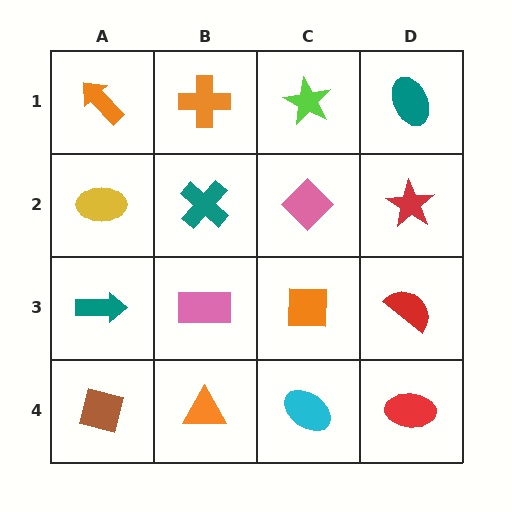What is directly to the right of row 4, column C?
A red ellipse.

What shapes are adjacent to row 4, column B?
A pink rectangle (row 3, column B), a brown diamond (row 4, column A), a cyan ellipse (row 4, column C).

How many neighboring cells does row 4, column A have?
2.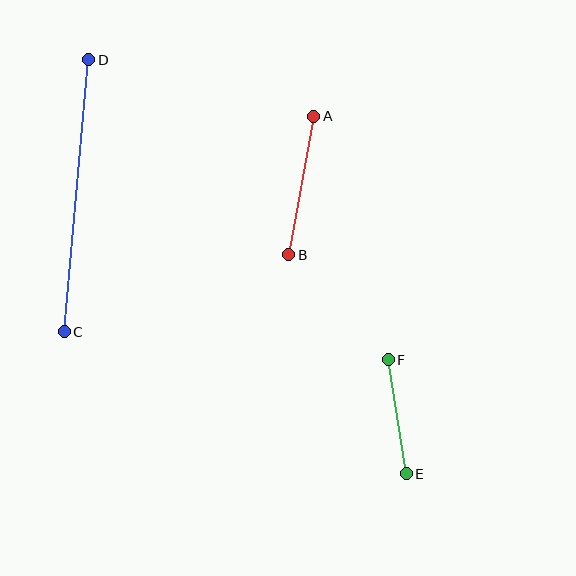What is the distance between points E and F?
The distance is approximately 115 pixels.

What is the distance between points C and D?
The distance is approximately 273 pixels.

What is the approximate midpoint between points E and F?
The midpoint is at approximately (397, 417) pixels.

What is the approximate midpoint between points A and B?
The midpoint is at approximately (301, 185) pixels.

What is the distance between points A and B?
The distance is approximately 141 pixels.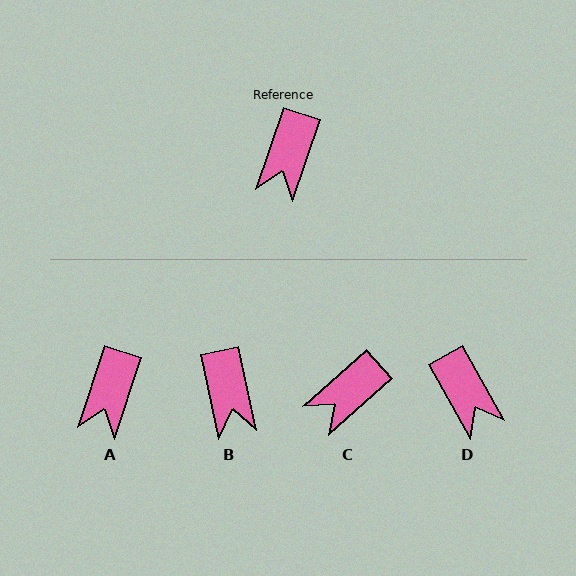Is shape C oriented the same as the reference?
No, it is off by about 30 degrees.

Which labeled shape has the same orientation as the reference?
A.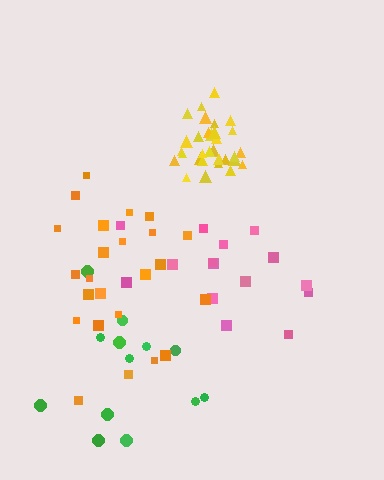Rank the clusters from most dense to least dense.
yellow, orange, green, pink.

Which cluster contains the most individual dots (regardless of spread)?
Yellow (32).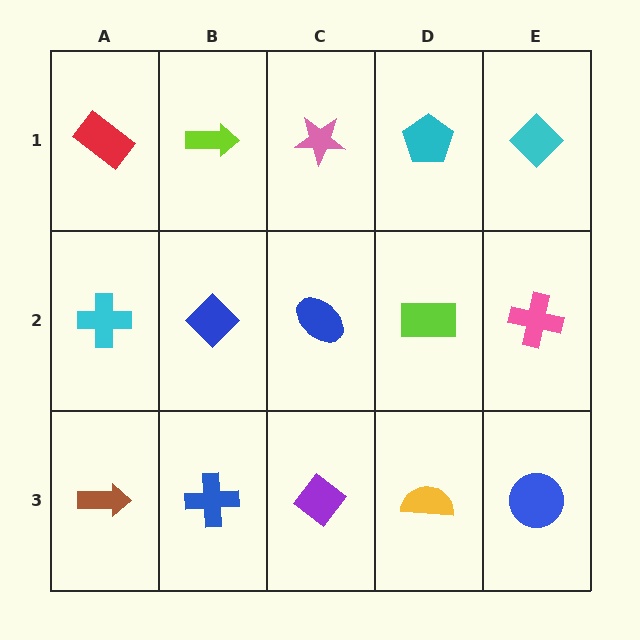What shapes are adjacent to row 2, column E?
A cyan diamond (row 1, column E), a blue circle (row 3, column E), a lime rectangle (row 2, column D).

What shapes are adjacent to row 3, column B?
A blue diamond (row 2, column B), a brown arrow (row 3, column A), a purple diamond (row 3, column C).